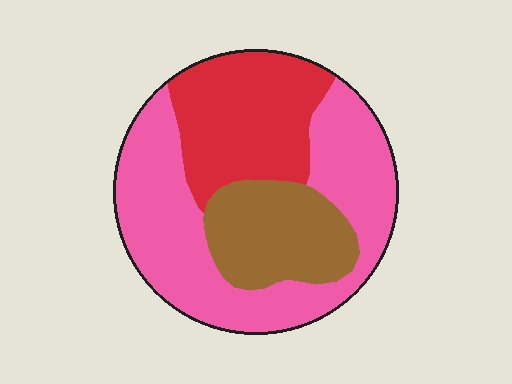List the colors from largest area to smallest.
From largest to smallest: pink, red, brown.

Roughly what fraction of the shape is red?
Red takes up about one quarter (1/4) of the shape.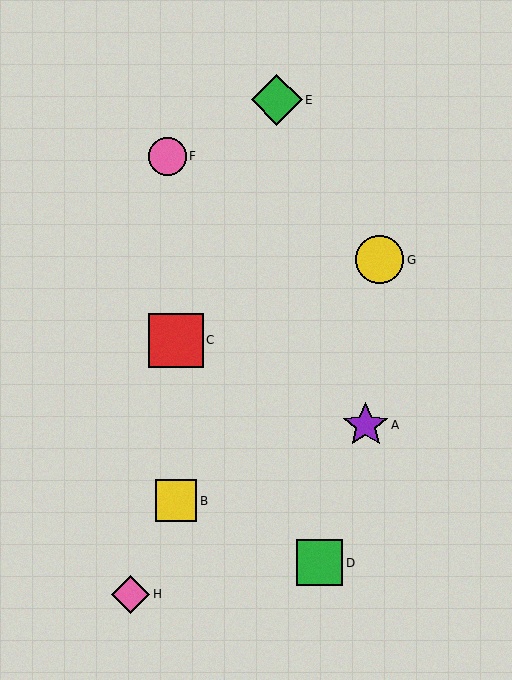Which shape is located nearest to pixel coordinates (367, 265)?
The yellow circle (labeled G) at (380, 260) is nearest to that location.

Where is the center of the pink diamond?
The center of the pink diamond is at (131, 594).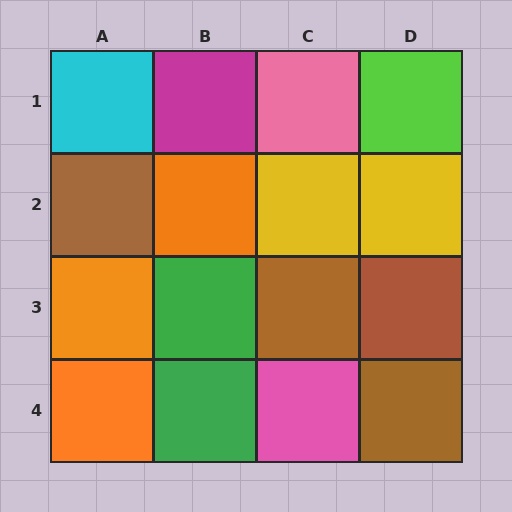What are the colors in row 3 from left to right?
Orange, green, brown, brown.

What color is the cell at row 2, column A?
Brown.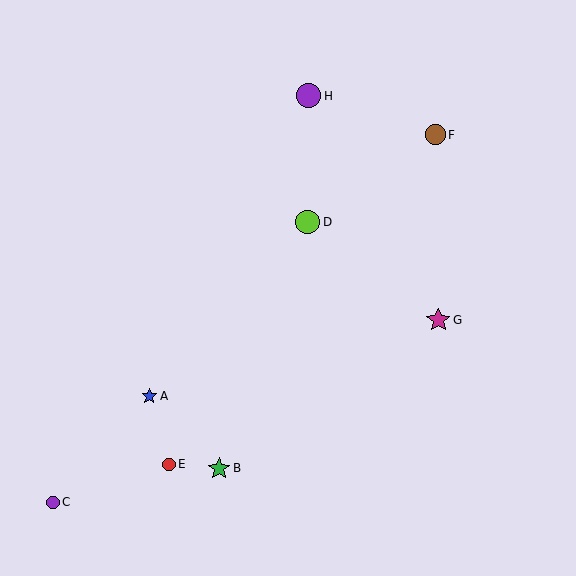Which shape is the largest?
The purple circle (labeled H) is the largest.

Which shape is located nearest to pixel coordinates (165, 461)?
The red circle (labeled E) at (169, 464) is nearest to that location.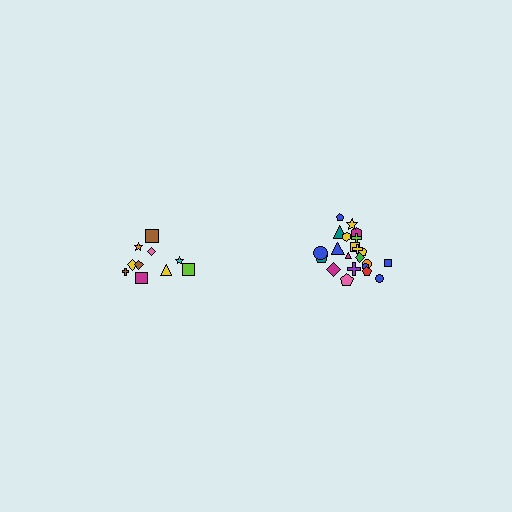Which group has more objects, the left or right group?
The right group.